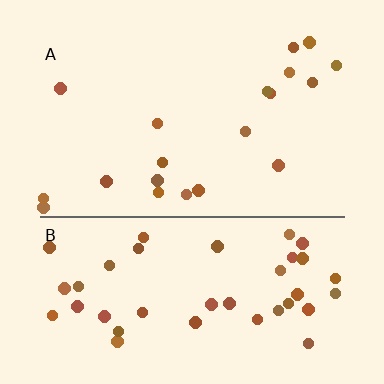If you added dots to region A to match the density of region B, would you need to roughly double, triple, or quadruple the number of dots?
Approximately double.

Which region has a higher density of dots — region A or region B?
B (the bottom).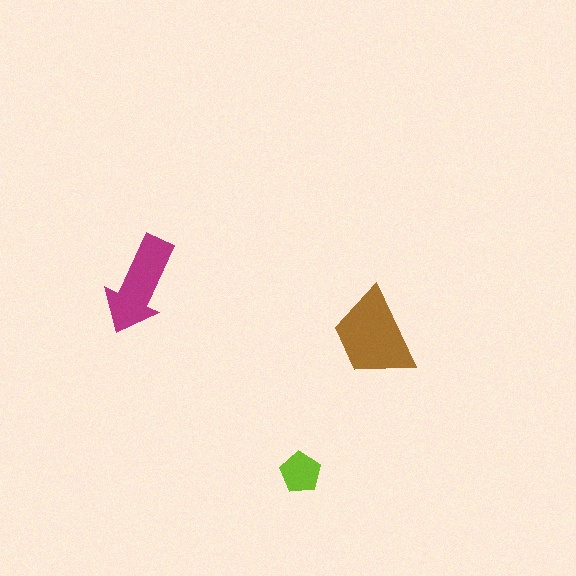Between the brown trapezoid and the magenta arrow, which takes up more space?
The brown trapezoid.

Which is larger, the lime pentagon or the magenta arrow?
The magenta arrow.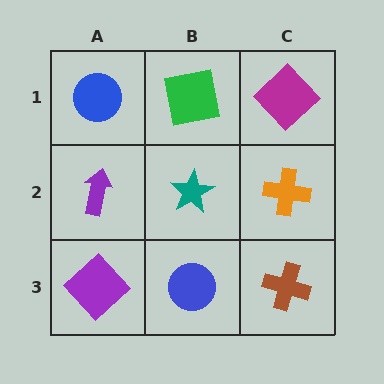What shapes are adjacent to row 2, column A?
A blue circle (row 1, column A), a purple diamond (row 3, column A), a teal star (row 2, column B).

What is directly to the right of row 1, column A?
A green square.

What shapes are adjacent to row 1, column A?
A purple arrow (row 2, column A), a green square (row 1, column B).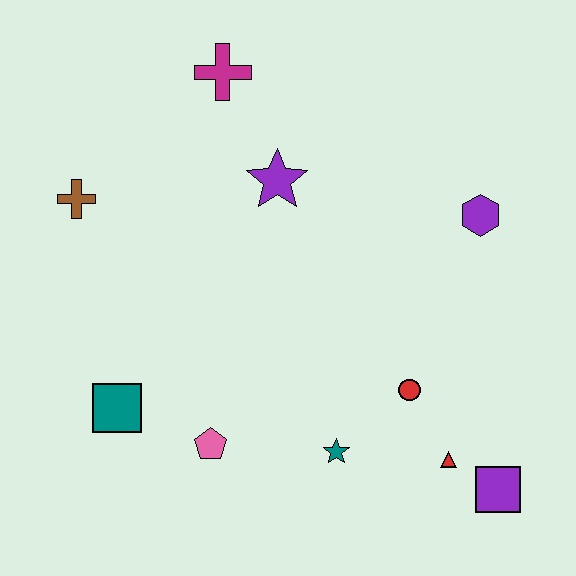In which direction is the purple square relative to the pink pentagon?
The purple square is to the right of the pink pentagon.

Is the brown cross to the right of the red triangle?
No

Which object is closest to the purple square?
The red triangle is closest to the purple square.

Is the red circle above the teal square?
Yes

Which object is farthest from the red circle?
The brown cross is farthest from the red circle.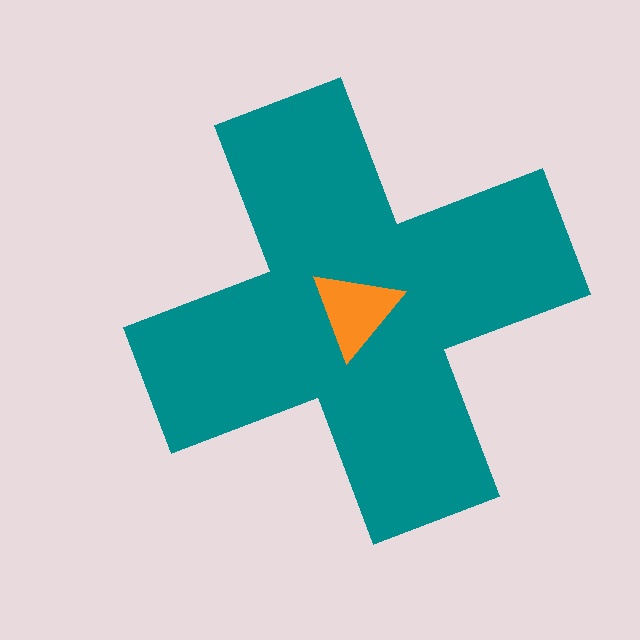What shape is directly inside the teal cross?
The orange triangle.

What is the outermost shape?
The teal cross.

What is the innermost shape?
The orange triangle.